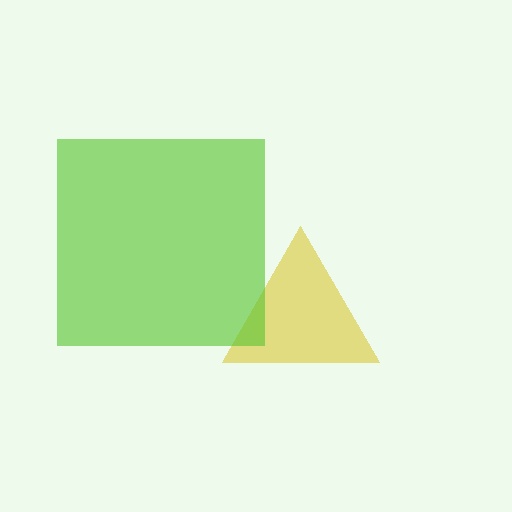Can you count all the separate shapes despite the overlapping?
Yes, there are 2 separate shapes.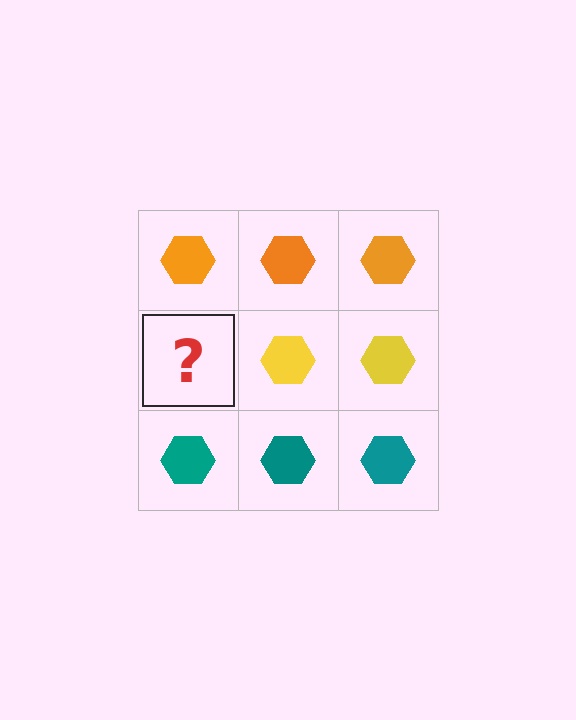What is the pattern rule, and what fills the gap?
The rule is that each row has a consistent color. The gap should be filled with a yellow hexagon.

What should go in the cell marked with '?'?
The missing cell should contain a yellow hexagon.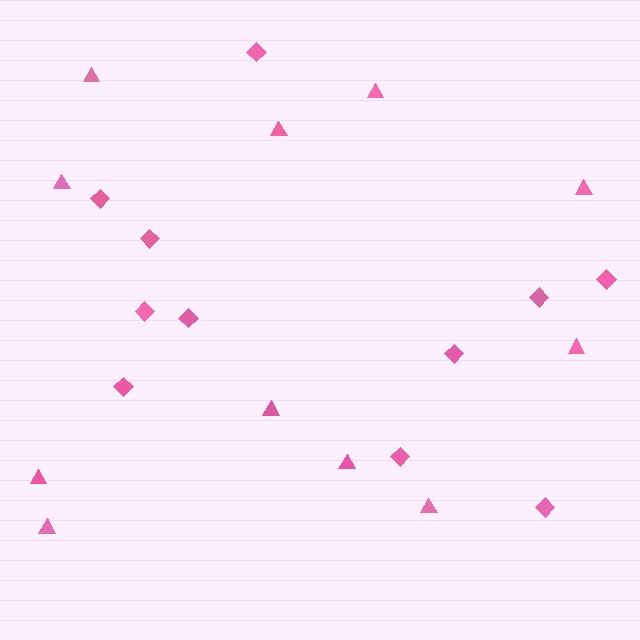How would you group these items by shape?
There are 2 groups: one group of triangles (11) and one group of diamonds (11).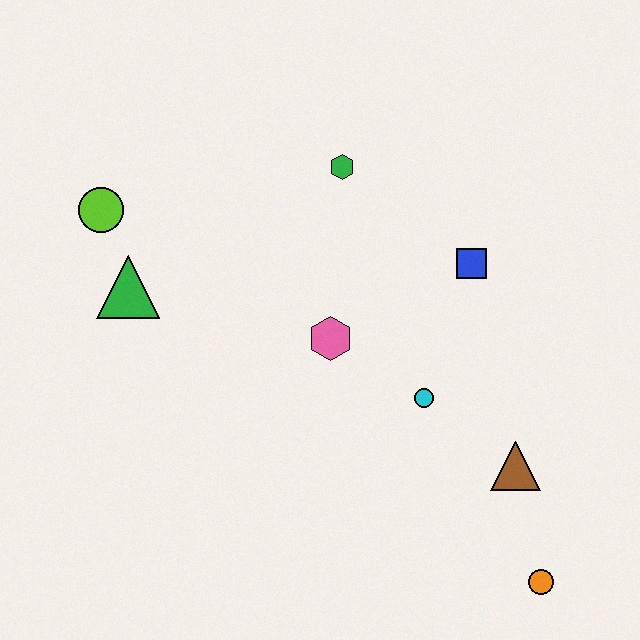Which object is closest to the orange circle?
The brown triangle is closest to the orange circle.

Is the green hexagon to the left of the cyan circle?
Yes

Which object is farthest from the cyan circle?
The lime circle is farthest from the cyan circle.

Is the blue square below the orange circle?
No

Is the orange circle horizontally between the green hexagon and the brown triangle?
No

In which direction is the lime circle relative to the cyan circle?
The lime circle is to the left of the cyan circle.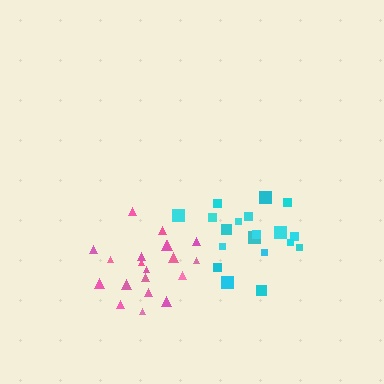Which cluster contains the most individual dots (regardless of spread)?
Pink (20).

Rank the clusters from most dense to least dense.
pink, cyan.